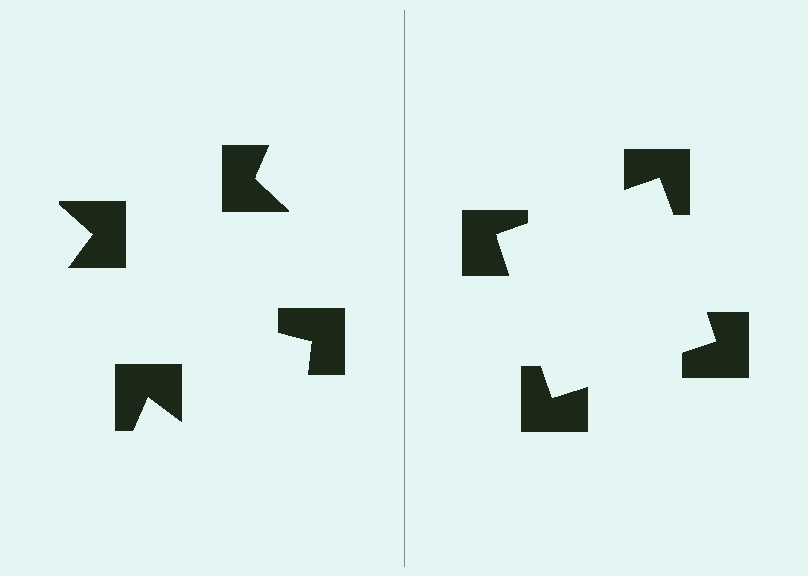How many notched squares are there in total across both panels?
8 — 4 on each side.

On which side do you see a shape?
An illusory square appears on the right side. On the left side the wedge cuts are rotated, so no coherent shape forms.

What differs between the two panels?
The notched squares are positioned identically on both sides; only the wedge orientations differ. On the right they align to a square; on the left they are misaligned.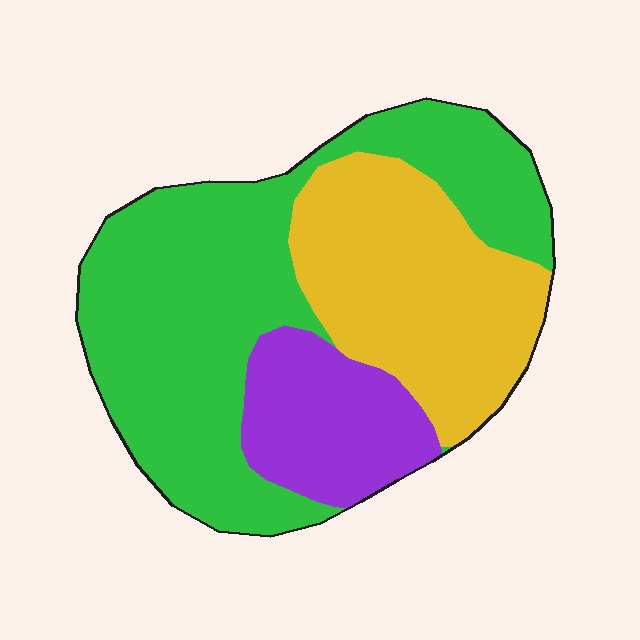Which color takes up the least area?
Purple, at roughly 15%.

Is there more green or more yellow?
Green.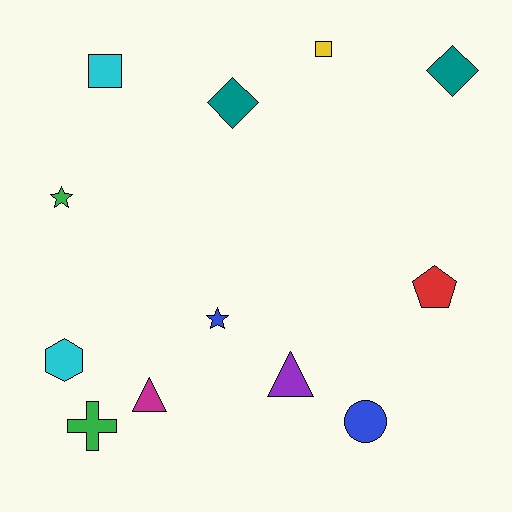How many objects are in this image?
There are 12 objects.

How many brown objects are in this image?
There are no brown objects.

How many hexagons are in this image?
There is 1 hexagon.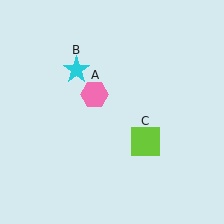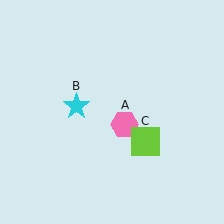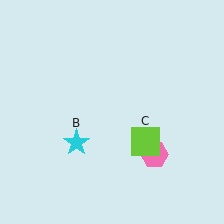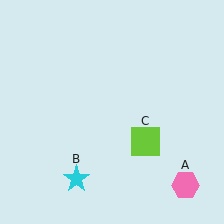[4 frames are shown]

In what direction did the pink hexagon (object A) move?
The pink hexagon (object A) moved down and to the right.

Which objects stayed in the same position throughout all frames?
Lime square (object C) remained stationary.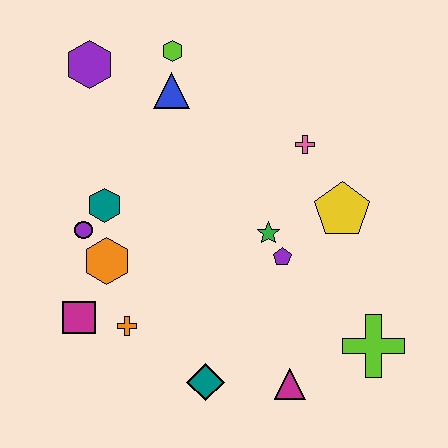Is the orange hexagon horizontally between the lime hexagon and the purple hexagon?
Yes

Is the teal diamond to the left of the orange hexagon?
No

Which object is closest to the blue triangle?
The lime hexagon is closest to the blue triangle.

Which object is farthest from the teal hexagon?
The lime cross is farthest from the teal hexagon.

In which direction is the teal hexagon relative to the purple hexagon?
The teal hexagon is below the purple hexagon.